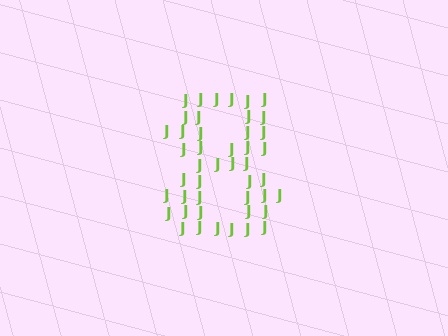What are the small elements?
The small elements are letter J's.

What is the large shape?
The large shape is the digit 8.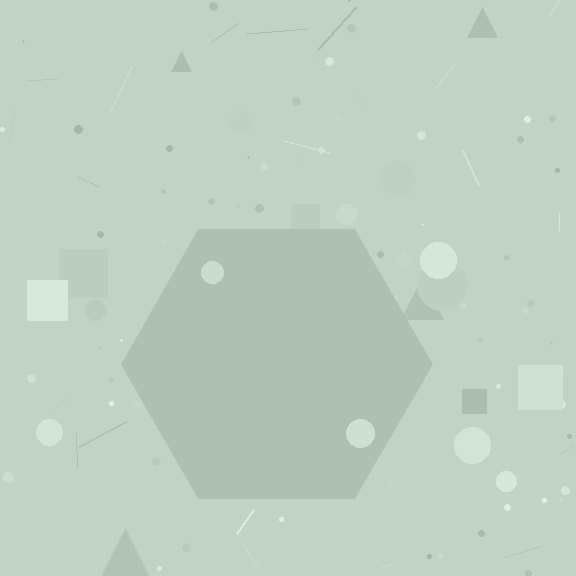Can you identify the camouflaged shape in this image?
The camouflaged shape is a hexagon.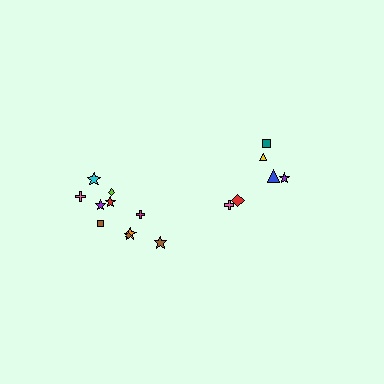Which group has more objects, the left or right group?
The left group.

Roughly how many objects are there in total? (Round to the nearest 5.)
Roughly 15 objects in total.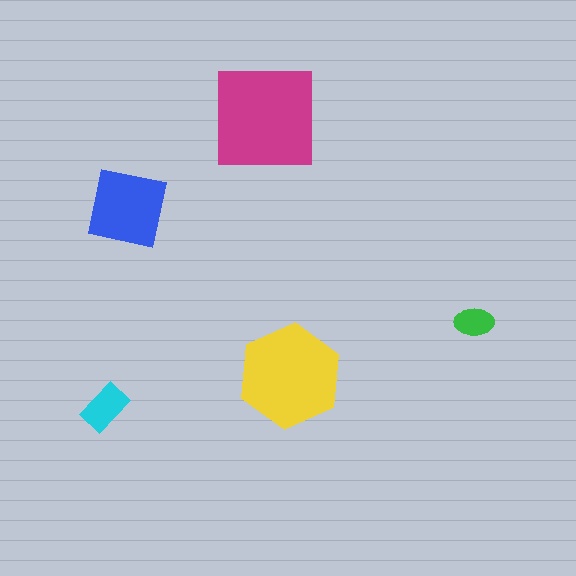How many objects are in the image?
There are 5 objects in the image.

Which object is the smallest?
The green ellipse.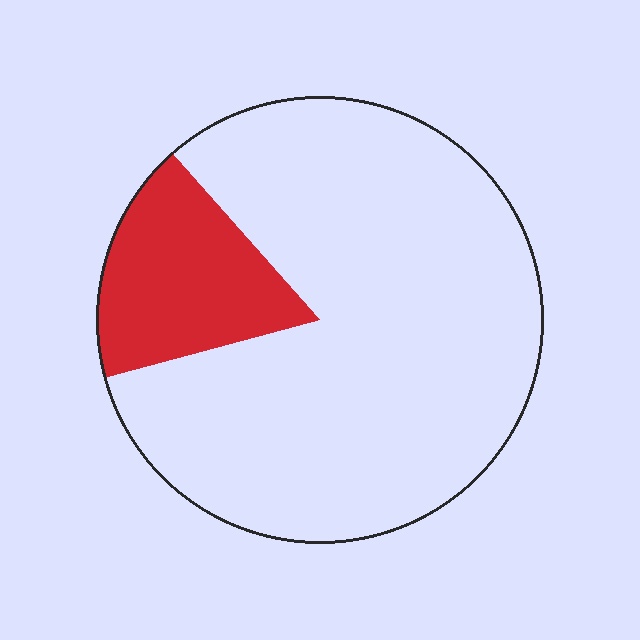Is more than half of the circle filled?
No.